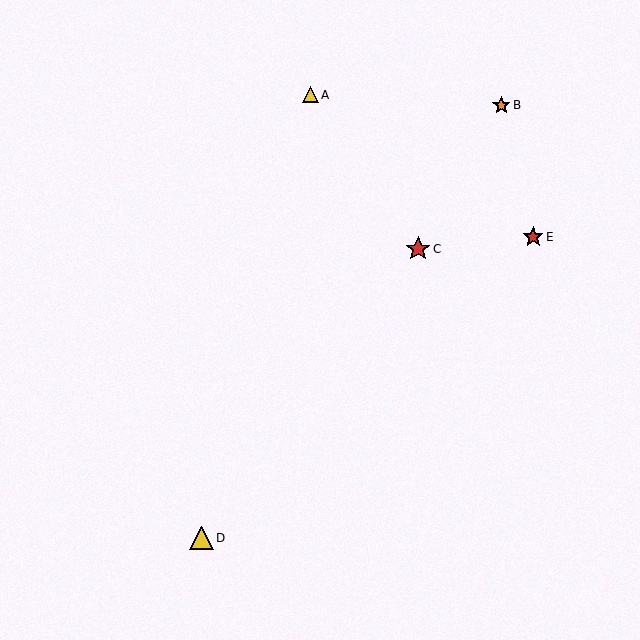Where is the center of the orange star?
The center of the orange star is at (501, 105).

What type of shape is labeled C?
Shape C is a red star.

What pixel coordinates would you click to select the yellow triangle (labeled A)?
Click at (310, 95) to select the yellow triangle A.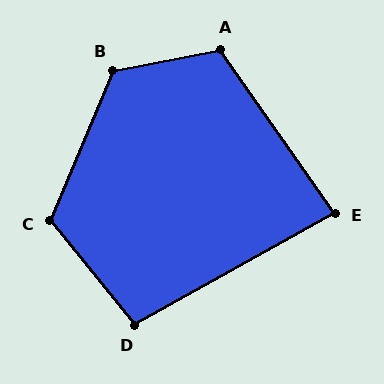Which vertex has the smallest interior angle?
E, at approximately 84 degrees.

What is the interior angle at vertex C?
Approximately 118 degrees (obtuse).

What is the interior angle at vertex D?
Approximately 100 degrees (obtuse).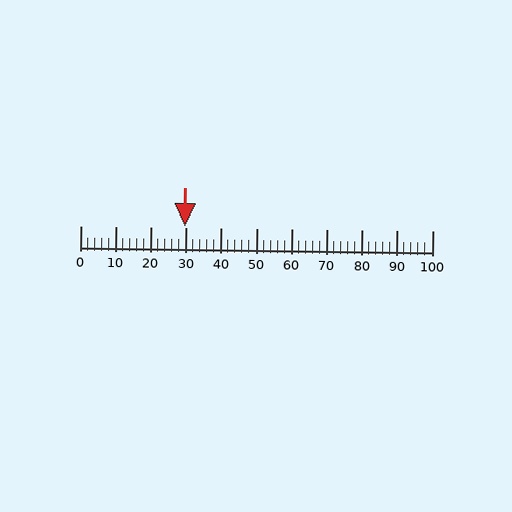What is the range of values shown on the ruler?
The ruler shows values from 0 to 100.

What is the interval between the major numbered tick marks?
The major tick marks are spaced 10 units apart.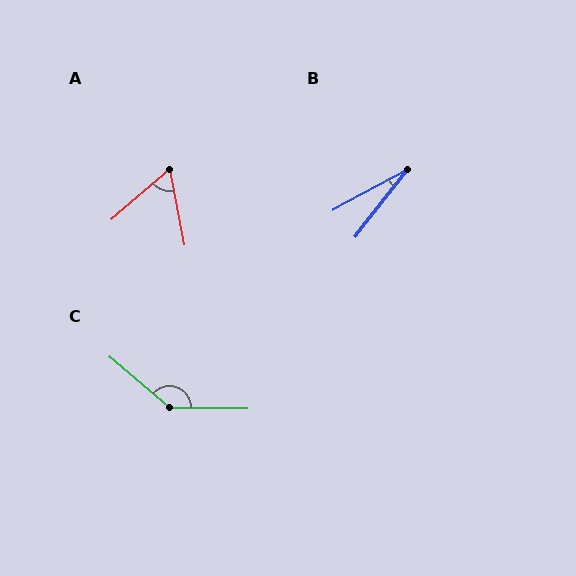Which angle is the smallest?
B, at approximately 24 degrees.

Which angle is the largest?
C, at approximately 140 degrees.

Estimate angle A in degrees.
Approximately 59 degrees.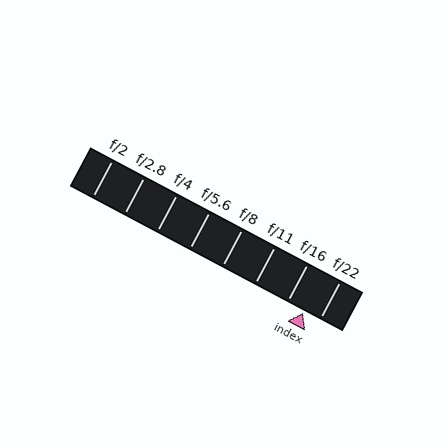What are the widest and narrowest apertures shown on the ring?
The widest aperture shown is f/2 and the narrowest is f/22.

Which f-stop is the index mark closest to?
The index mark is closest to f/22.